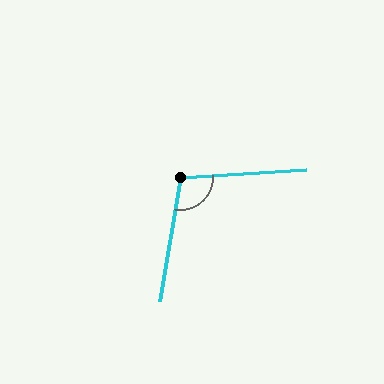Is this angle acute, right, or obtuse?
It is obtuse.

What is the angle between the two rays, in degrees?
Approximately 103 degrees.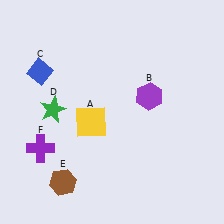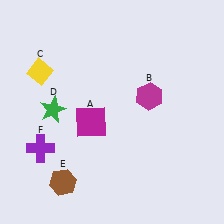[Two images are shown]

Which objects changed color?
A changed from yellow to magenta. B changed from purple to magenta. C changed from blue to yellow.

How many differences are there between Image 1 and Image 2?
There are 3 differences between the two images.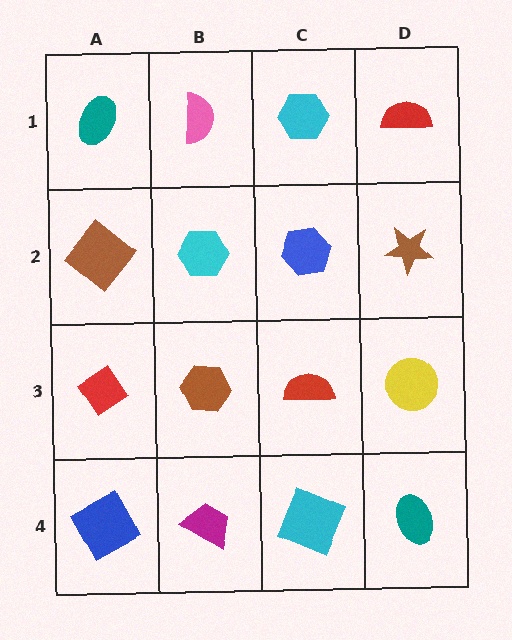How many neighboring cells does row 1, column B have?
3.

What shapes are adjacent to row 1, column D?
A brown star (row 2, column D), a cyan hexagon (row 1, column C).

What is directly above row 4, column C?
A red semicircle.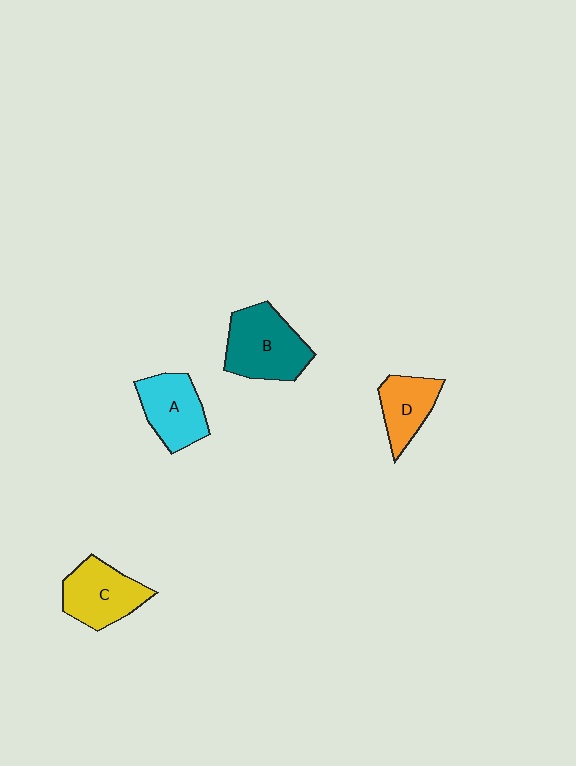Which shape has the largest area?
Shape B (teal).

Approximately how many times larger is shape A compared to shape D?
Approximately 1.2 times.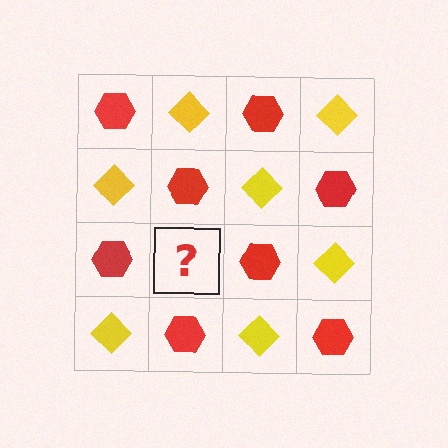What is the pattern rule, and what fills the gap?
The rule is that it alternates red hexagon and yellow diamond in a checkerboard pattern. The gap should be filled with a yellow diamond.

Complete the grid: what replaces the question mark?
The question mark should be replaced with a yellow diamond.